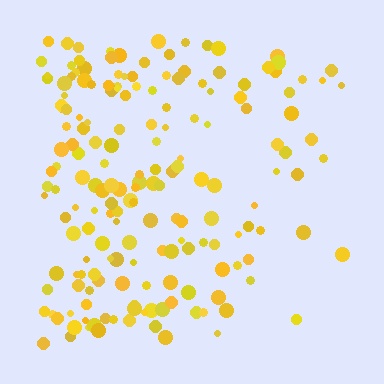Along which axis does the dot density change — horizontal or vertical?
Horizontal.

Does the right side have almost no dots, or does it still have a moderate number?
Still a moderate number, just noticeably fewer than the left.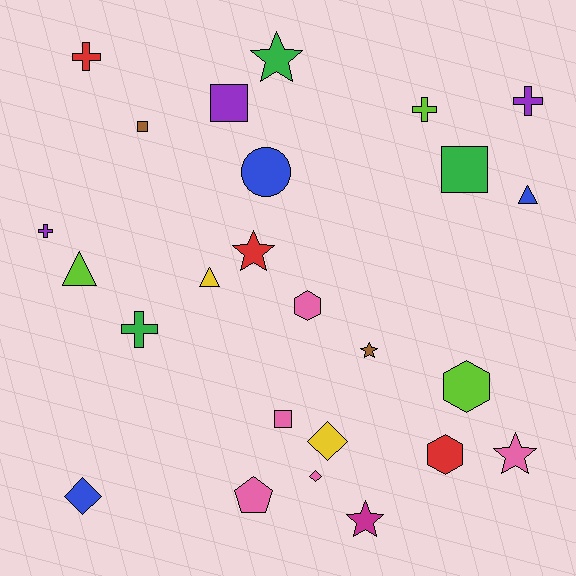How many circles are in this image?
There is 1 circle.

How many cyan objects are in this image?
There are no cyan objects.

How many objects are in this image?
There are 25 objects.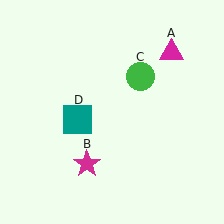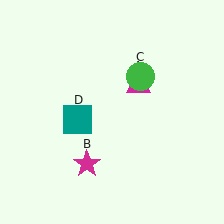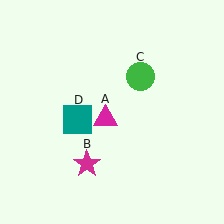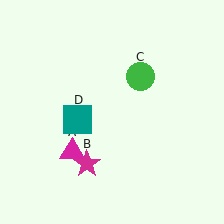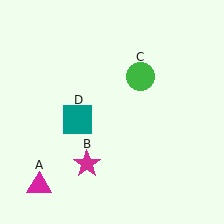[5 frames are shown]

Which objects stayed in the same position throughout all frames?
Magenta star (object B) and green circle (object C) and teal square (object D) remained stationary.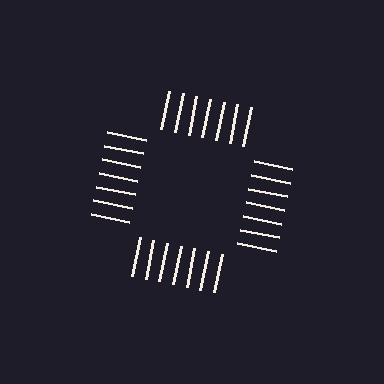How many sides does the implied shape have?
4 sides — the line-ends trace a square.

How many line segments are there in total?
28 — 7 along each of the 4 edges.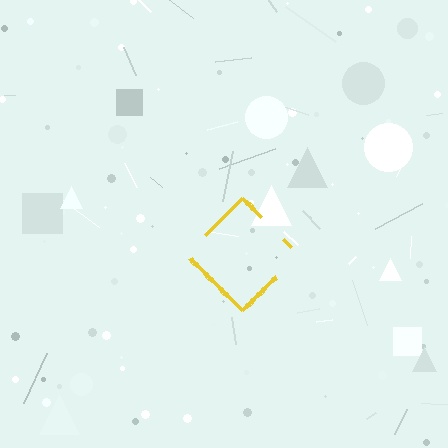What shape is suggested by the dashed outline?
The dashed outline suggests a diamond.